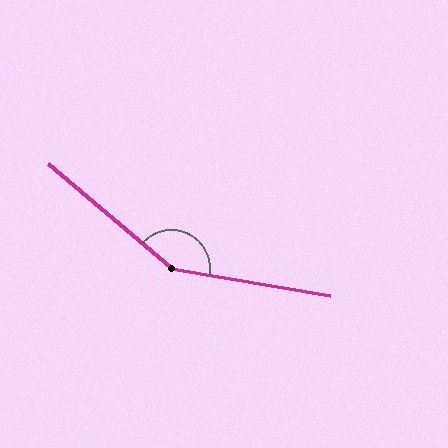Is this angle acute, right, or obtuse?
It is obtuse.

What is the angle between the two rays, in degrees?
Approximately 149 degrees.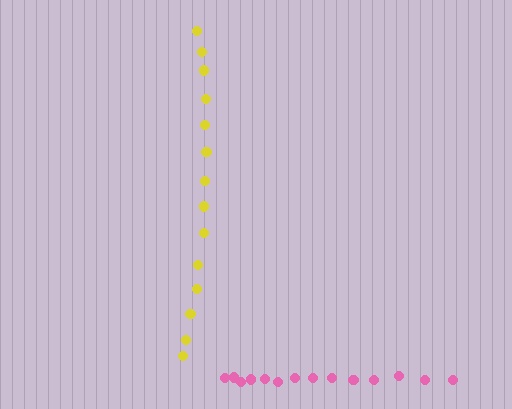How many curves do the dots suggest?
There are 2 distinct paths.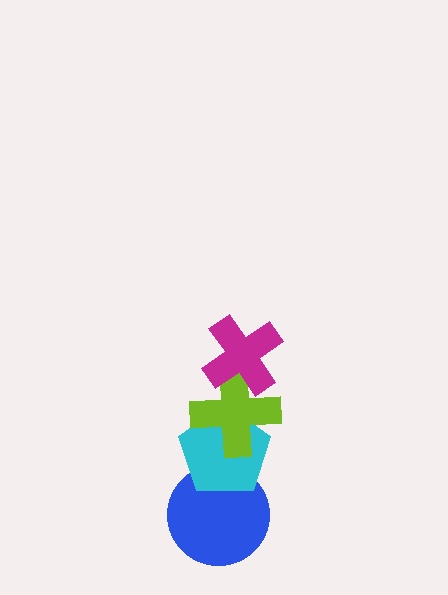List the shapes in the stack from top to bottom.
From top to bottom: the magenta cross, the lime cross, the cyan pentagon, the blue circle.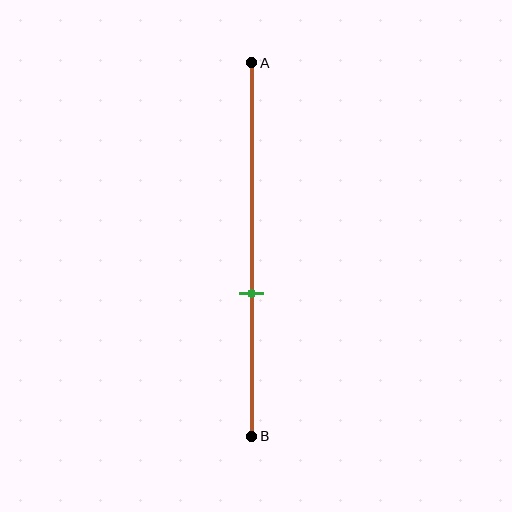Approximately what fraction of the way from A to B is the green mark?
The green mark is approximately 60% of the way from A to B.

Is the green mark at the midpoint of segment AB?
No, the mark is at about 60% from A, not at the 50% midpoint.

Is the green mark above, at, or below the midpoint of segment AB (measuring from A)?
The green mark is below the midpoint of segment AB.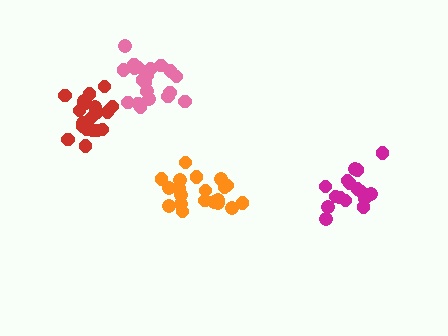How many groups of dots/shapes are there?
There are 4 groups.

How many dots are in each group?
Group 1: 20 dots, Group 2: 16 dots, Group 3: 21 dots, Group 4: 20 dots (77 total).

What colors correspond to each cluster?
The clusters are colored: orange, magenta, pink, red.